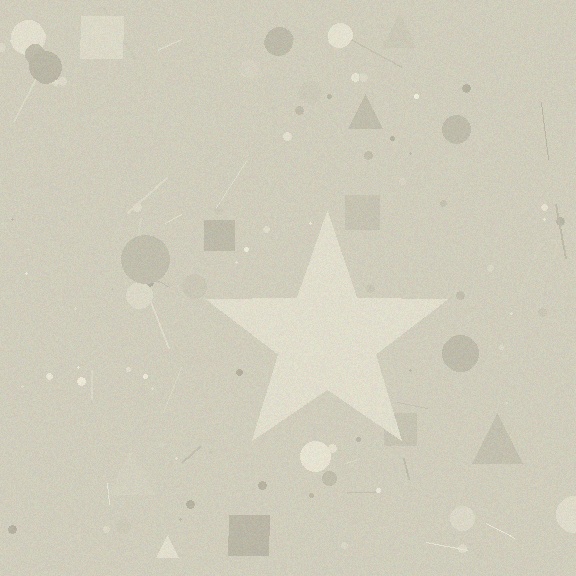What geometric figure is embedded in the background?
A star is embedded in the background.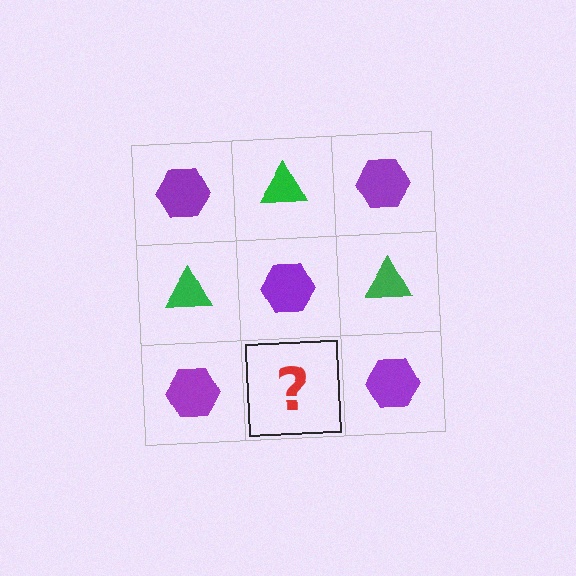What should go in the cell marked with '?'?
The missing cell should contain a green triangle.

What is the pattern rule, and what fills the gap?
The rule is that it alternates purple hexagon and green triangle in a checkerboard pattern. The gap should be filled with a green triangle.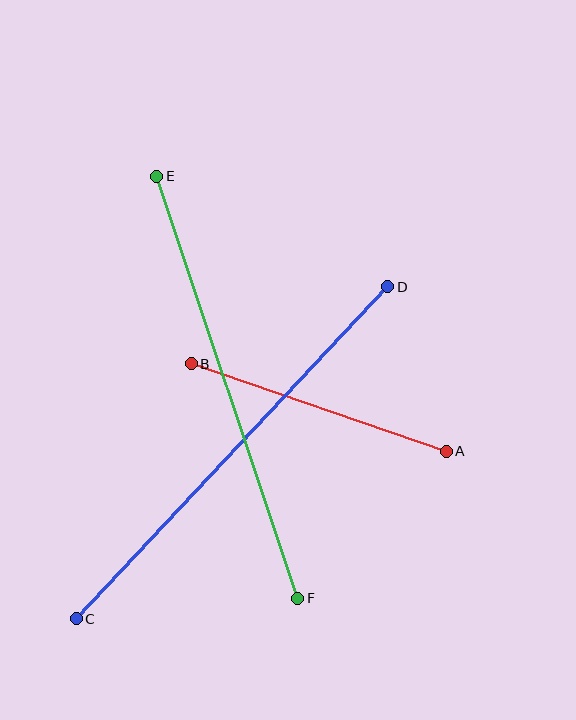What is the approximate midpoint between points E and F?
The midpoint is at approximately (227, 387) pixels.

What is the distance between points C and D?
The distance is approximately 455 pixels.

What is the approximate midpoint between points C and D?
The midpoint is at approximately (232, 453) pixels.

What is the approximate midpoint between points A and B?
The midpoint is at approximately (319, 408) pixels.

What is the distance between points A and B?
The distance is approximately 270 pixels.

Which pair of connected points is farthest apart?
Points C and D are farthest apart.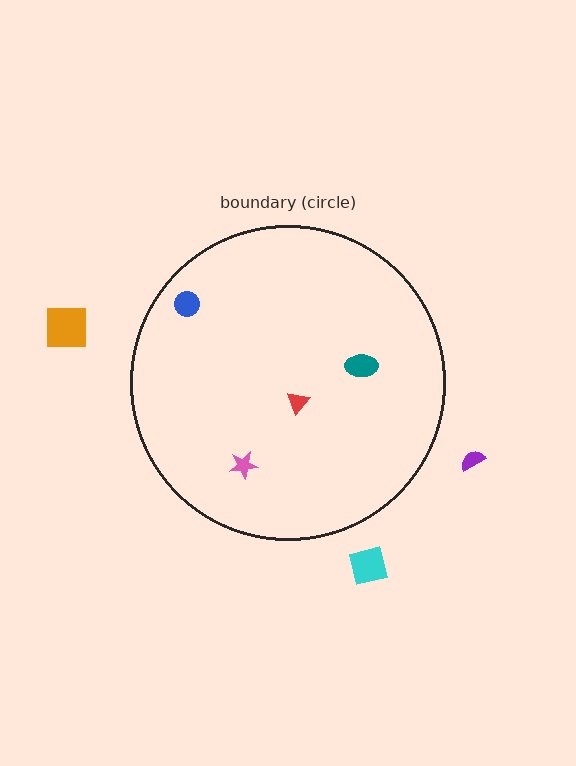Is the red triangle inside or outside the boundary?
Inside.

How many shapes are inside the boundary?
4 inside, 3 outside.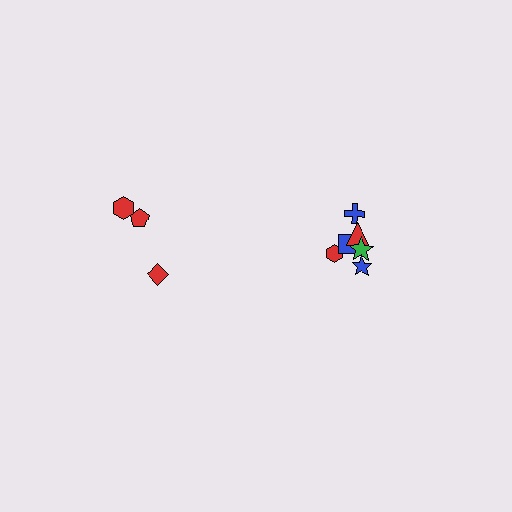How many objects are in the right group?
There are 6 objects.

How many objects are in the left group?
There are 3 objects.